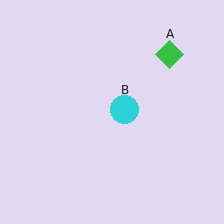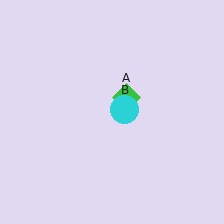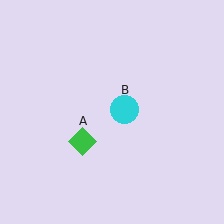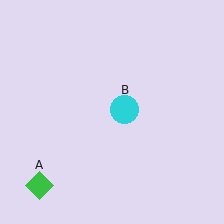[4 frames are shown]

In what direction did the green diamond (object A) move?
The green diamond (object A) moved down and to the left.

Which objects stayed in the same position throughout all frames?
Cyan circle (object B) remained stationary.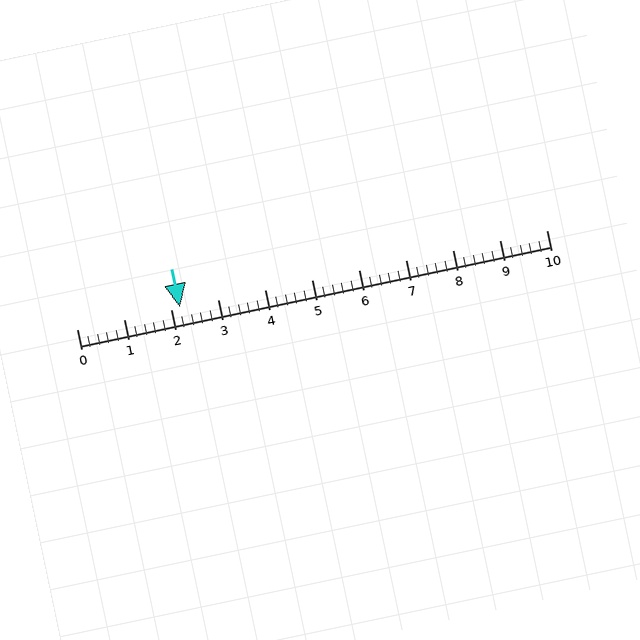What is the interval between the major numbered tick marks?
The major tick marks are spaced 1 units apart.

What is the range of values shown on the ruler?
The ruler shows values from 0 to 10.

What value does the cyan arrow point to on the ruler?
The cyan arrow points to approximately 2.2.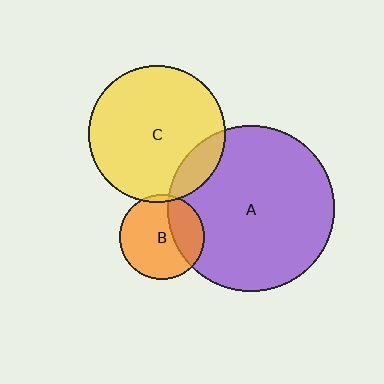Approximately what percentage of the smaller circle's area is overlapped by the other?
Approximately 30%.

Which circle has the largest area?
Circle A (purple).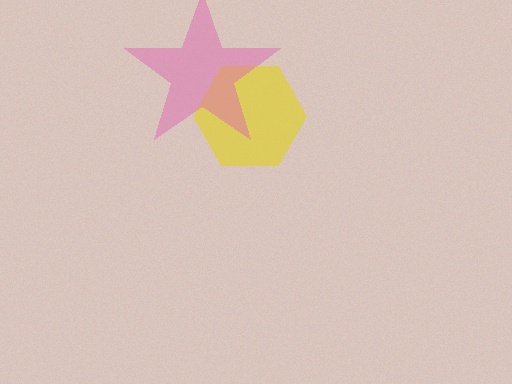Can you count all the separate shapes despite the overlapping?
Yes, there are 2 separate shapes.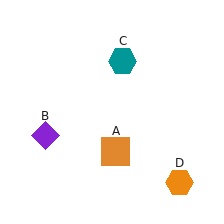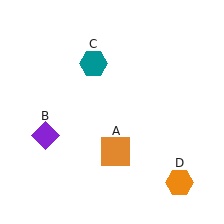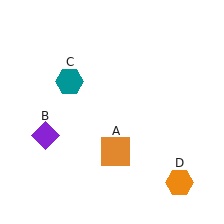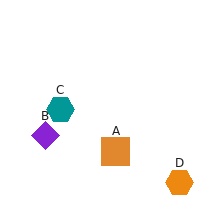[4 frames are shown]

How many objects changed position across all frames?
1 object changed position: teal hexagon (object C).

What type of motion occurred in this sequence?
The teal hexagon (object C) rotated counterclockwise around the center of the scene.